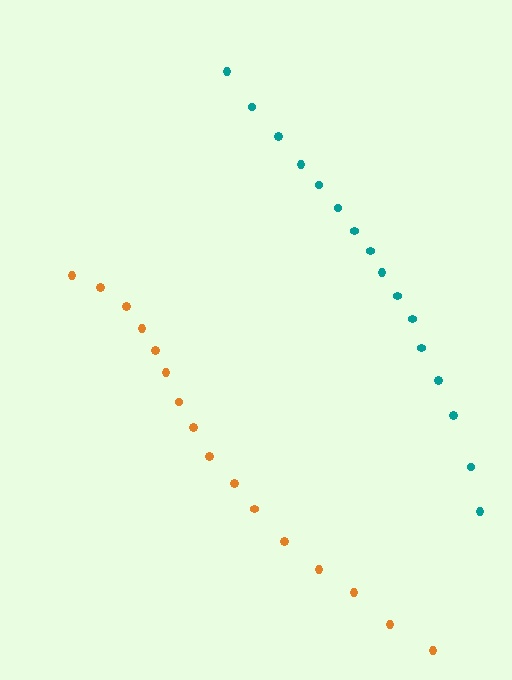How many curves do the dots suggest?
There are 2 distinct paths.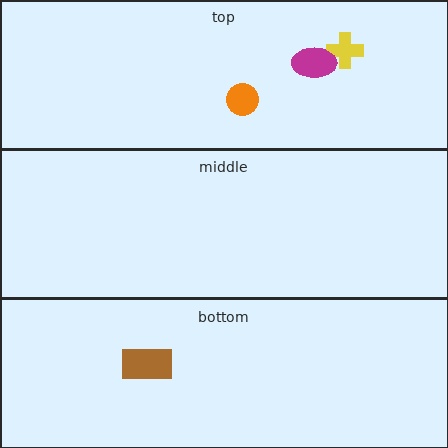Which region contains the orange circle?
The top region.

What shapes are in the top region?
The yellow cross, the orange circle, the magenta ellipse.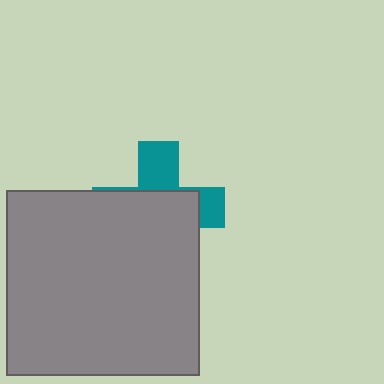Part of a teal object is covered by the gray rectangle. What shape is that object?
It is a cross.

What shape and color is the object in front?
The object in front is a gray rectangle.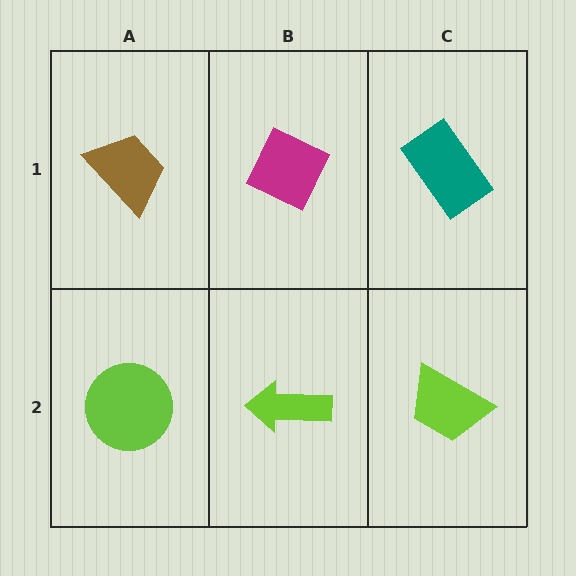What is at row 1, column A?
A brown trapezoid.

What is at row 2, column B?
A lime arrow.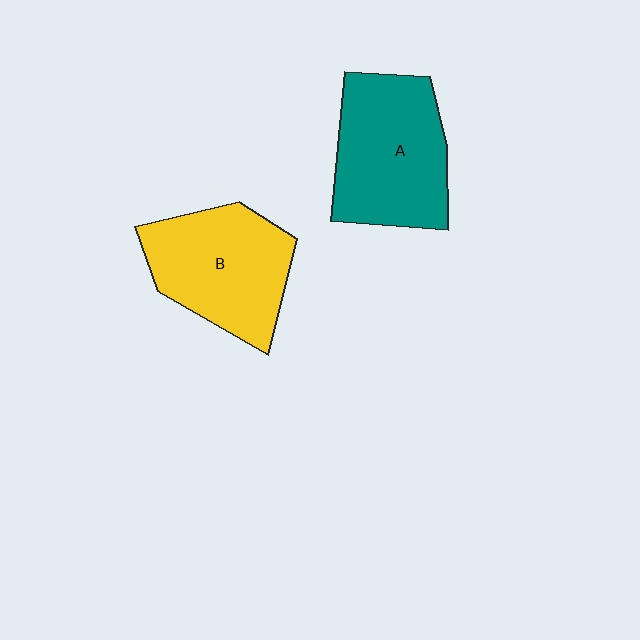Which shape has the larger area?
Shape A (teal).